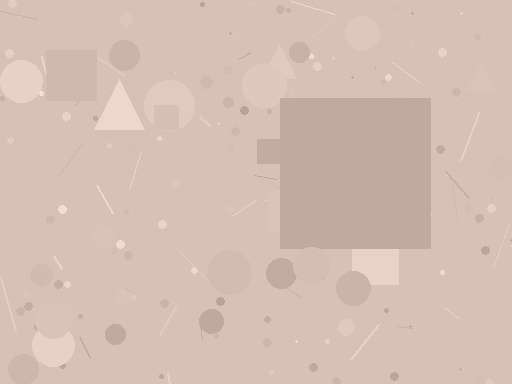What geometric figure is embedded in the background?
A square is embedded in the background.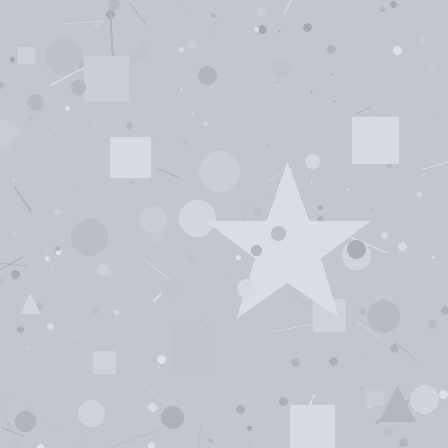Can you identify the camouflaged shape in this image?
The camouflaged shape is a star.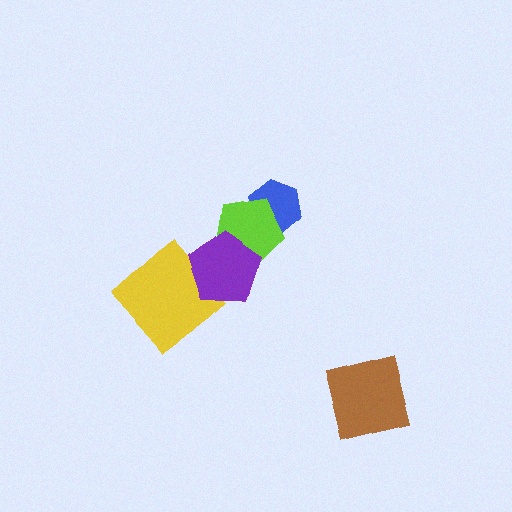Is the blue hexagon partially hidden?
Yes, it is partially covered by another shape.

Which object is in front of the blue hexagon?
The lime pentagon is in front of the blue hexagon.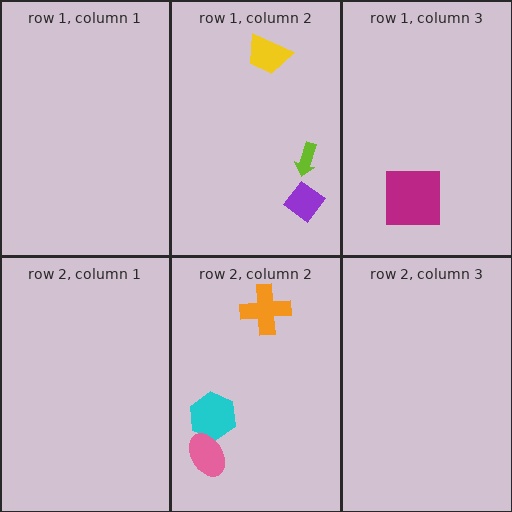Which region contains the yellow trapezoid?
The row 1, column 2 region.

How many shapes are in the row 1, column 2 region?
3.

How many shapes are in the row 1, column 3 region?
1.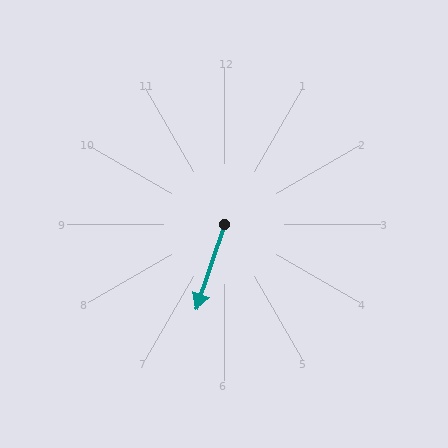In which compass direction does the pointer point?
South.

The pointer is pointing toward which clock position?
Roughly 7 o'clock.